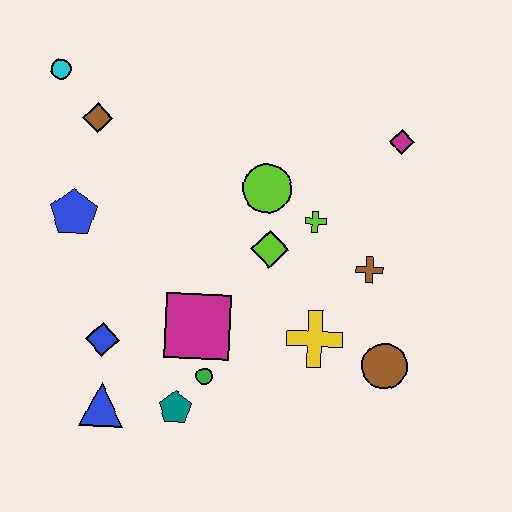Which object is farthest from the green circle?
The cyan circle is farthest from the green circle.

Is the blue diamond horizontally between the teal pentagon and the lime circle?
No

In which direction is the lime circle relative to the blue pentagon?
The lime circle is to the right of the blue pentagon.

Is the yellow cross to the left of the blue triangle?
No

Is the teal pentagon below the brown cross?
Yes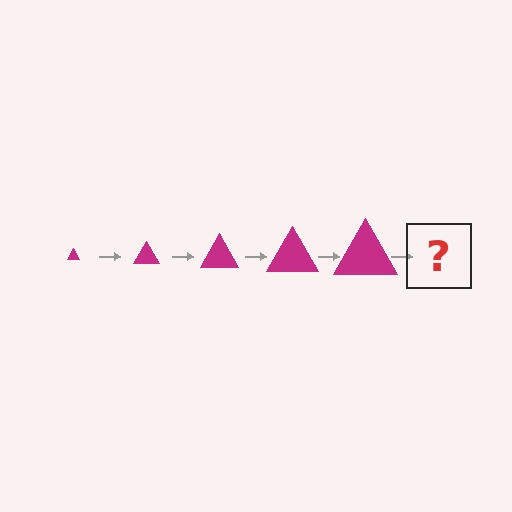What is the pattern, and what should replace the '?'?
The pattern is that the triangle gets progressively larger each step. The '?' should be a magenta triangle, larger than the previous one.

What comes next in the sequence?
The next element should be a magenta triangle, larger than the previous one.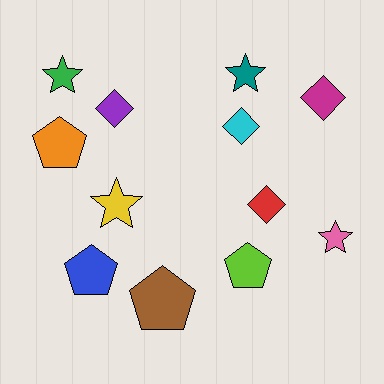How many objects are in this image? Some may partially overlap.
There are 12 objects.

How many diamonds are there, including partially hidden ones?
There are 4 diamonds.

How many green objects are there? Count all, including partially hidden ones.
There is 1 green object.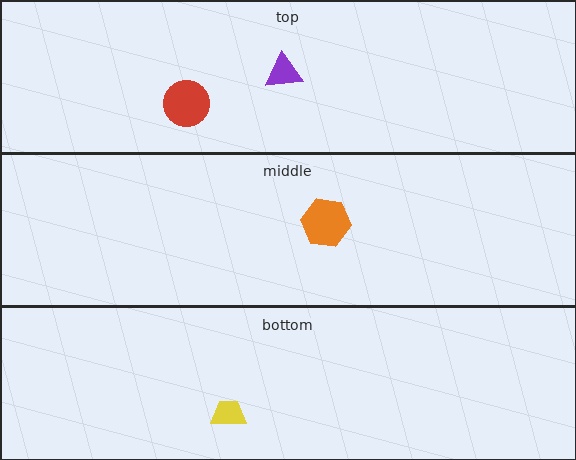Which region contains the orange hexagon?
The middle region.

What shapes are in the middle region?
The orange hexagon.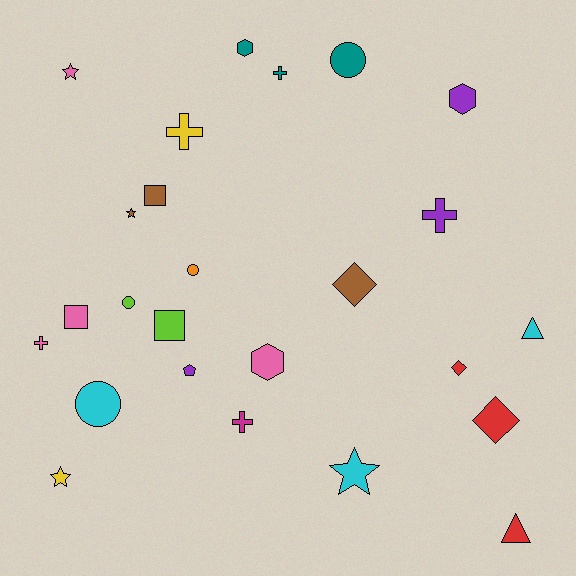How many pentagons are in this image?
There is 1 pentagon.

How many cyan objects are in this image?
There are 3 cyan objects.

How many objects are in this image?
There are 25 objects.